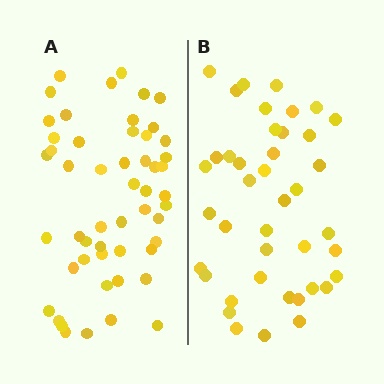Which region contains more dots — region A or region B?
Region A (the left region) has more dots.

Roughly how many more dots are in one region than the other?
Region A has roughly 12 or so more dots than region B.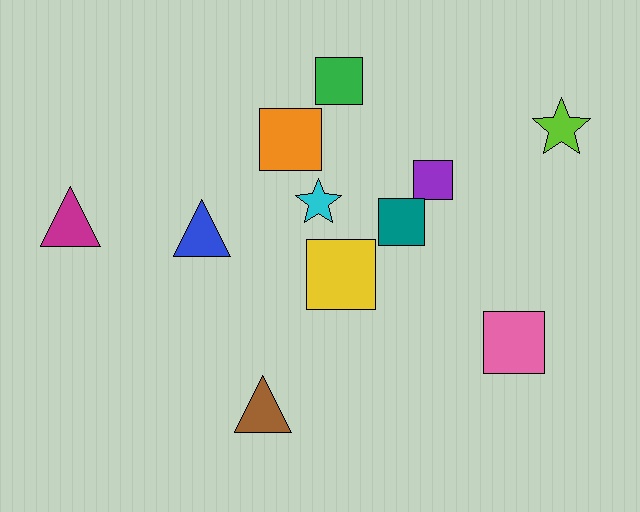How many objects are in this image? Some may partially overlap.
There are 11 objects.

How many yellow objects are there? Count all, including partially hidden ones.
There is 1 yellow object.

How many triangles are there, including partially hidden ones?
There are 3 triangles.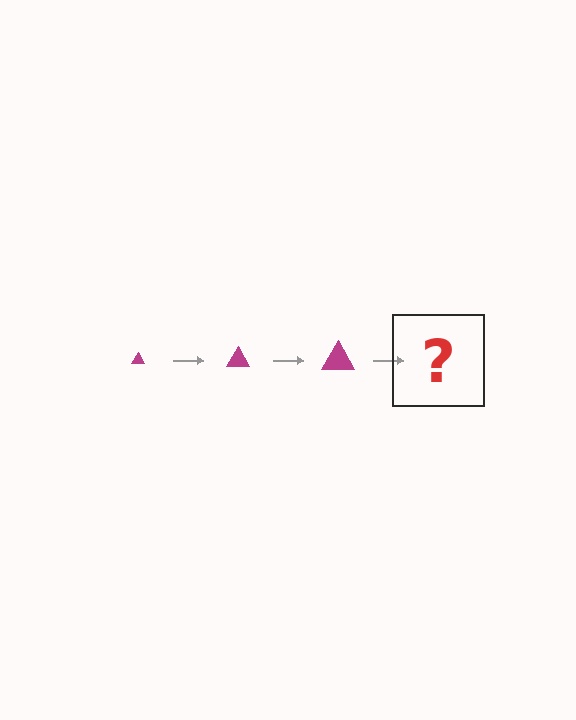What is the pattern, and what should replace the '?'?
The pattern is that the triangle gets progressively larger each step. The '?' should be a magenta triangle, larger than the previous one.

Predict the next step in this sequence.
The next step is a magenta triangle, larger than the previous one.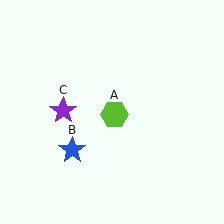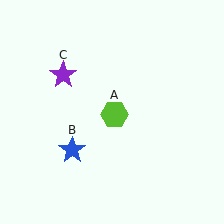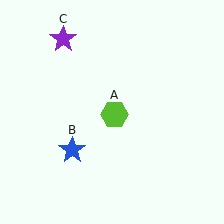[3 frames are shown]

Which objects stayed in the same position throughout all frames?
Lime hexagon (object A) and blue star (object B) remained stationary.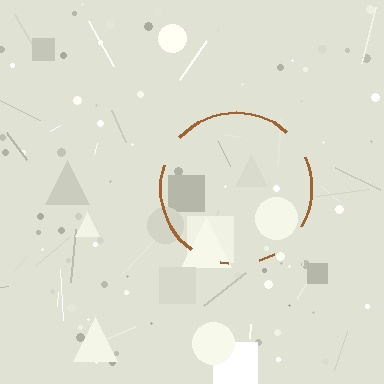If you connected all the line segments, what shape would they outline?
They would outline a circle.